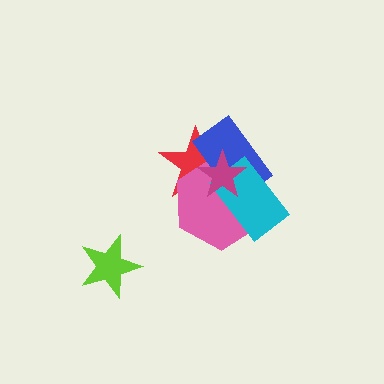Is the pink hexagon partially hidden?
Yes, it is partially covered by another shape.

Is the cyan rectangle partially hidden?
Yes, it is partially covered by another shape.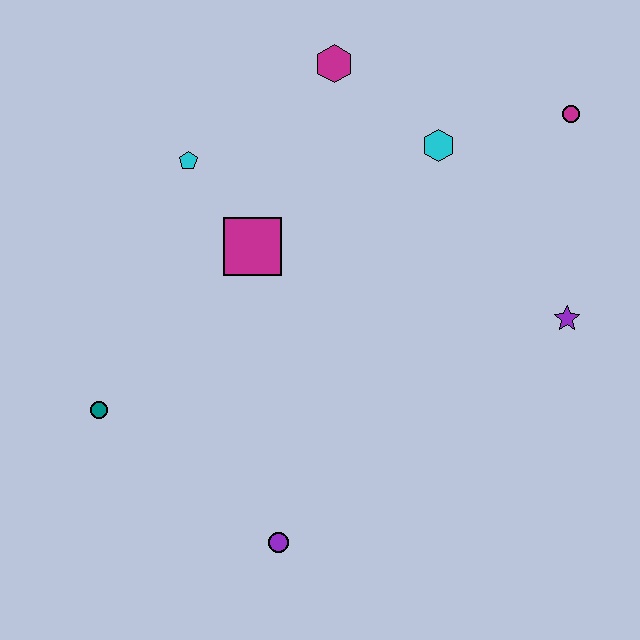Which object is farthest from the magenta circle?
The teal circle is farthest from the magenta circle.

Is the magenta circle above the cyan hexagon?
Yes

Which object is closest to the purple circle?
The teal circle is closest to the purple circle.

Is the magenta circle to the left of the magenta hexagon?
No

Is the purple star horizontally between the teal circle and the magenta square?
No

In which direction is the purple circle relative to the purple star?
The purple circle is to the left of the purple star.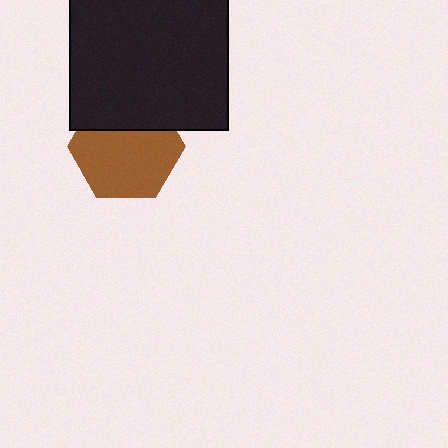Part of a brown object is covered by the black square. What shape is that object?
It is a hexagon.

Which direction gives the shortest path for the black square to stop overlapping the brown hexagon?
Moving up gives the shortest separation.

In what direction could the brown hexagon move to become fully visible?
The brown hexagon could move down. That would shift it out from behind the black square entirely.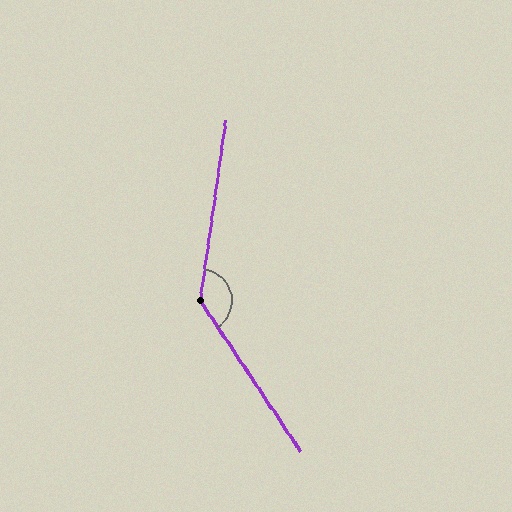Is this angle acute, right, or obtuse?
It is obtuse.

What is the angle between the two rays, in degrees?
Approximately 138 degrees.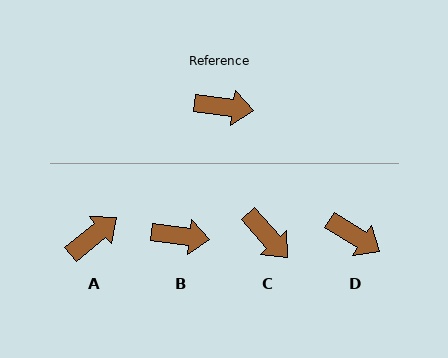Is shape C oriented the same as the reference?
No, it is off by about 41 degrees.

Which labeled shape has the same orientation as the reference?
B.